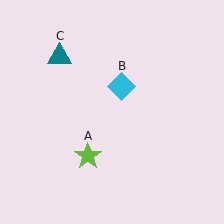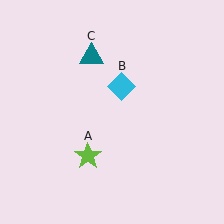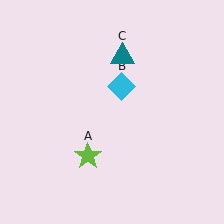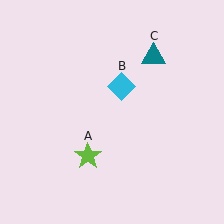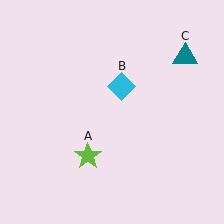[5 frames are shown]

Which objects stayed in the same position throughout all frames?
Lime star (object A) and cyan diamond (object B) remained stationary.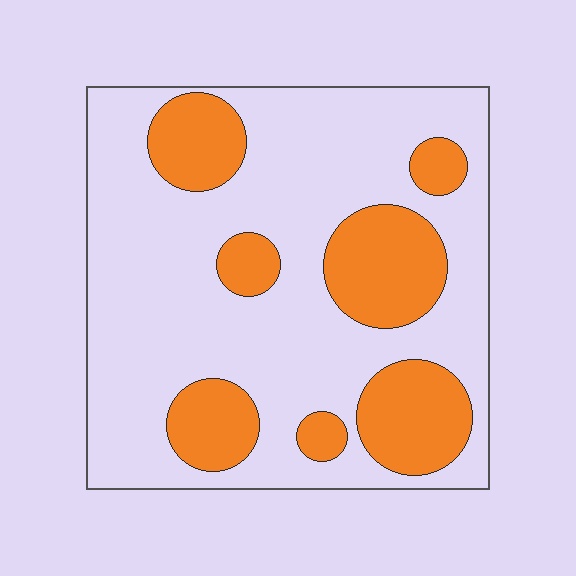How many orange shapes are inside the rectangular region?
7.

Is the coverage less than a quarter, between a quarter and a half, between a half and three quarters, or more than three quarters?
Between a quarter and a half.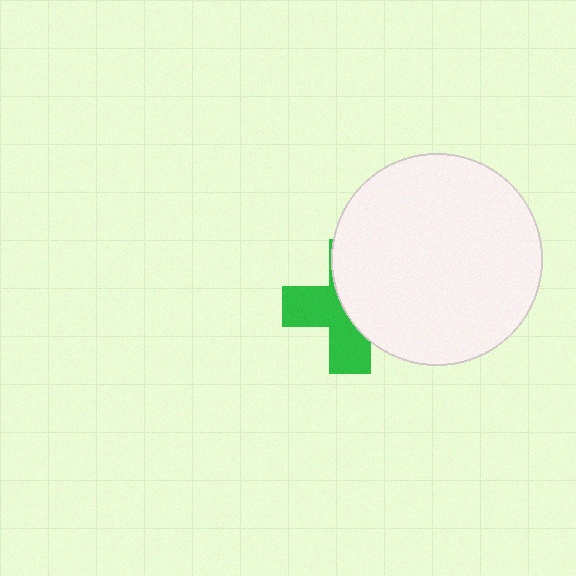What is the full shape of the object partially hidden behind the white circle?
The partially hidden object is a green cross.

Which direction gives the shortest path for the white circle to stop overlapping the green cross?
Moving right gives the shortest separation.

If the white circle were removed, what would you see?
You would see the complete green cross.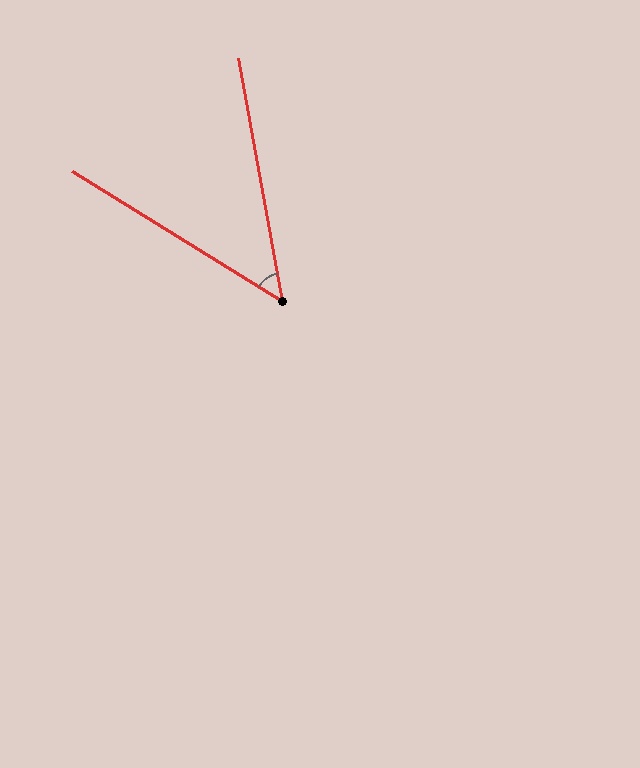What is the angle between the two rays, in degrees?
Approximately 48 degrees.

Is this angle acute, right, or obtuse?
It is acute.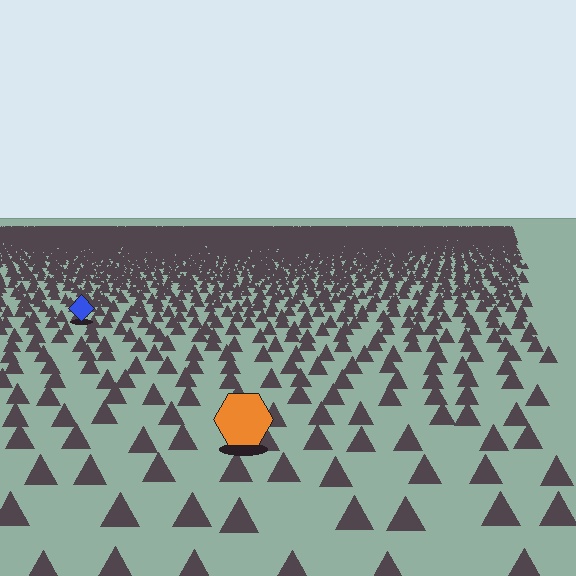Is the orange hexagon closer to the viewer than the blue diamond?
Yes. The orange hexagon is closer — you can tell from the texture gradient: the ground texture is coarser near it.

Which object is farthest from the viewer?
The blue diamond is farthest from the viewer. It appears smaller and the ground texture around it is denser.